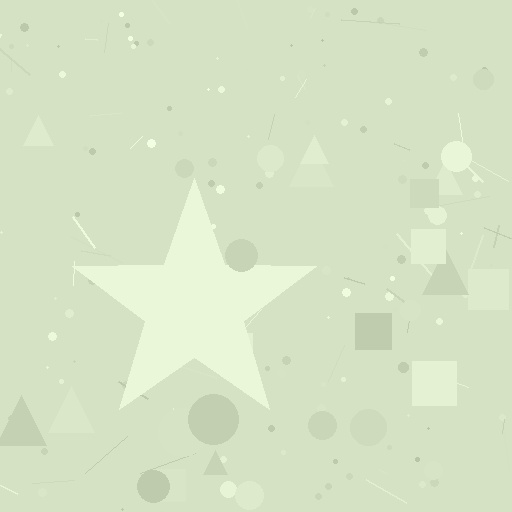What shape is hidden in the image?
A star is hidden in the image.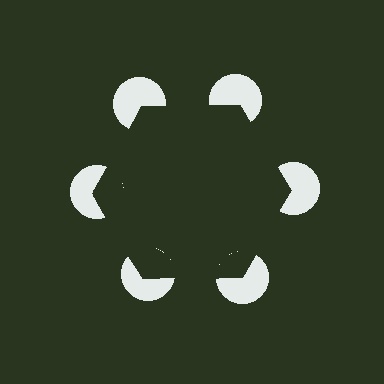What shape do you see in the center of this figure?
An illusory hexagon — its edges are inferred from the aligned wedge cuts in the pac-man discs, not physically drawn.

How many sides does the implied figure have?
6 sides.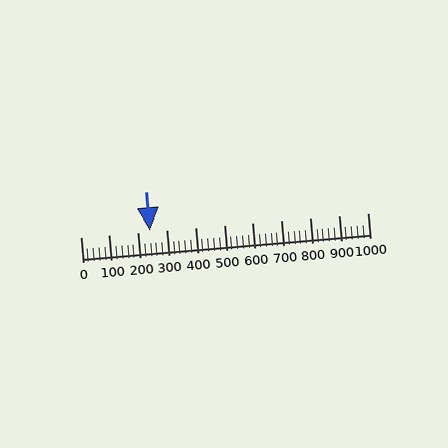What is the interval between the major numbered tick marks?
The major tick marks are spaced 100 units apart.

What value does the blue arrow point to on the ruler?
The blue arrow points to approximately 240.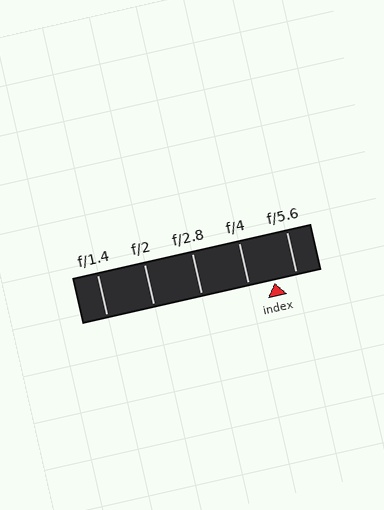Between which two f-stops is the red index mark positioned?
The index mark is between f/4 and f/5.6.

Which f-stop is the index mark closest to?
The index mark is closest to f/5.6.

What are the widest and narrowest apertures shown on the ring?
The widest aperture shown is f/1.4 and the narrowest is f/5.6.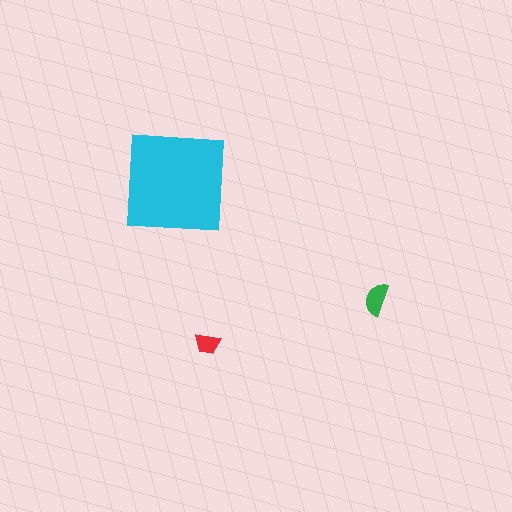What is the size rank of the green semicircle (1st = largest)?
2nd.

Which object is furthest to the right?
The green semicircle is rightmost.